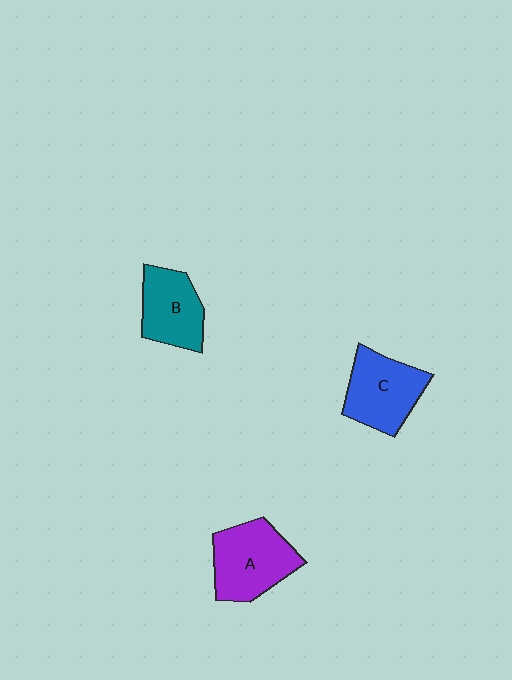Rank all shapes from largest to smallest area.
From largest to smallest: A (purple), C (blue), B (teal).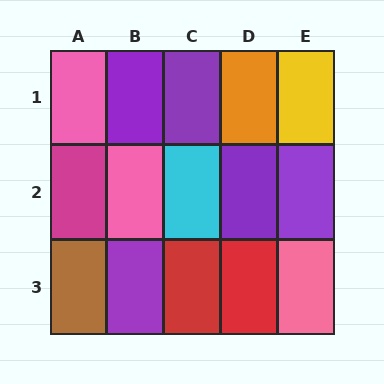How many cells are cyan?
1 cell is cyan.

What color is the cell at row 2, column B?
Pink.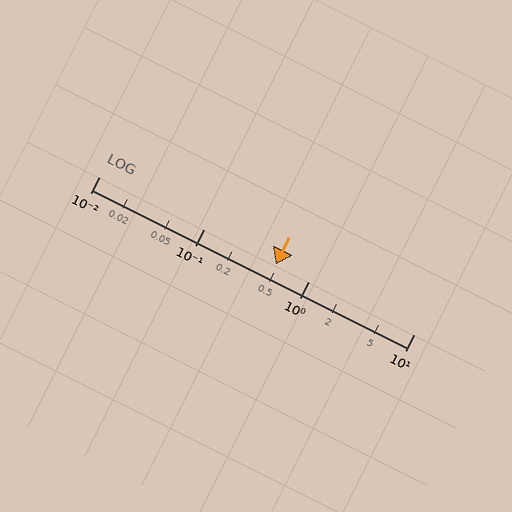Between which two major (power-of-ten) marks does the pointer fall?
The pointer is between 0.1 and 1.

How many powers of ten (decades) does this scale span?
The scale spans 3 decades, from 0.01 to 10.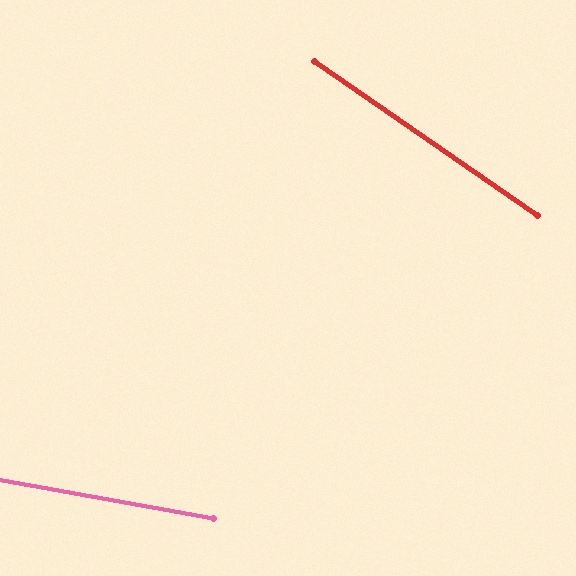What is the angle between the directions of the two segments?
Approximately 25 degrees.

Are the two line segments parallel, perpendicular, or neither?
Neither parallel nor perpendicular — they differ by about 25°.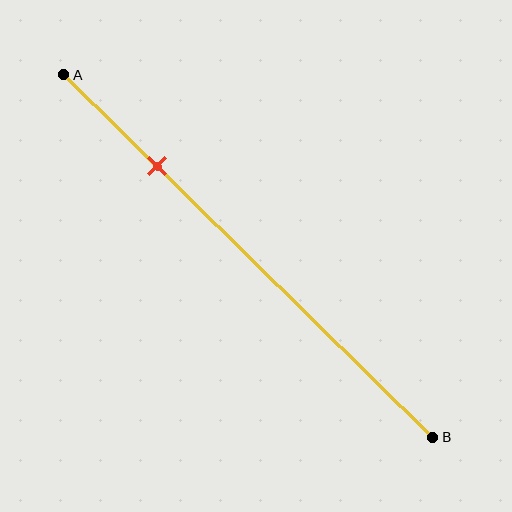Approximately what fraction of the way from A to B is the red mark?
The red mark is approximately 25% of the way from A to B.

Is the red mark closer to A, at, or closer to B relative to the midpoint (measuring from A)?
The red mark is closer to point A than the midpoint of segment AB.